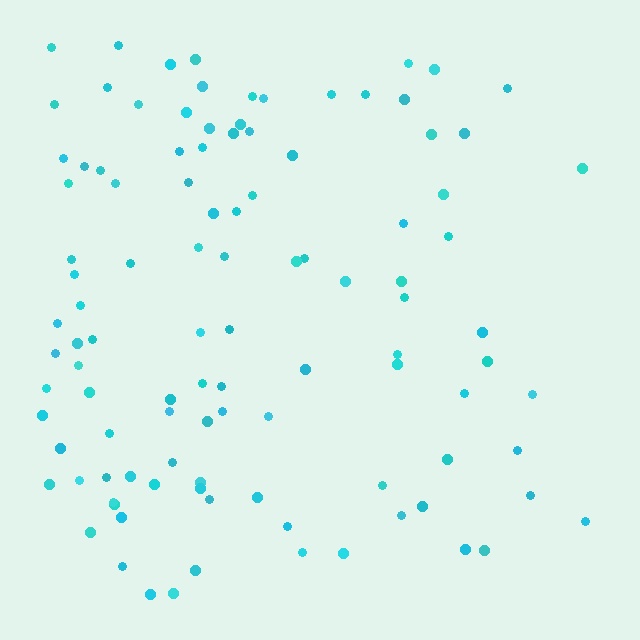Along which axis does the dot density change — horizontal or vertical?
Horizontal.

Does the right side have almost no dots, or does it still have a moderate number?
Still a moderate number, just noticeably fewer than the left.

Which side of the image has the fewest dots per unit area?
The right.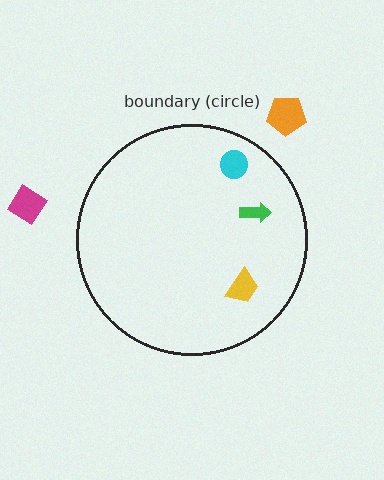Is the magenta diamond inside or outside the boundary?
Outside.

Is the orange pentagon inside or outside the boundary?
Outside.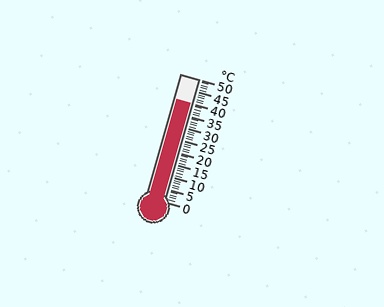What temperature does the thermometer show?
The thermometer shows approximately 40°C.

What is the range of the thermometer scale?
The thermometer scale ranges from 0°C to 50°C.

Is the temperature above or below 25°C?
The temperature is above 25°C.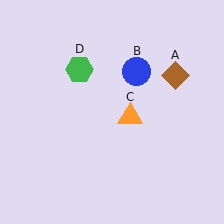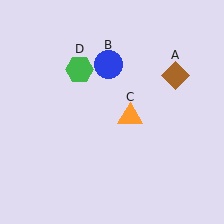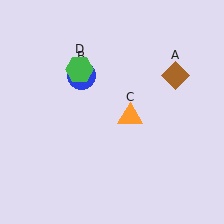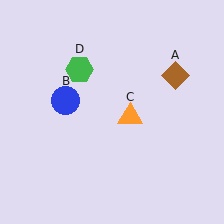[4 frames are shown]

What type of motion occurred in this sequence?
The blue circle (object B) rotated counterclockwise around the center of the scene.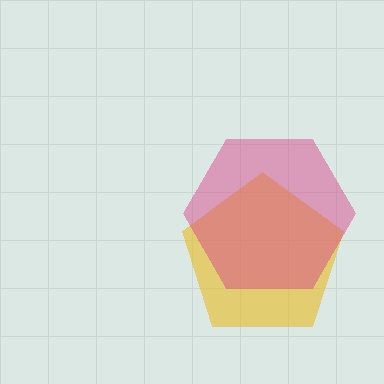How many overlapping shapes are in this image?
There are 2 overlapping shapes in the image.